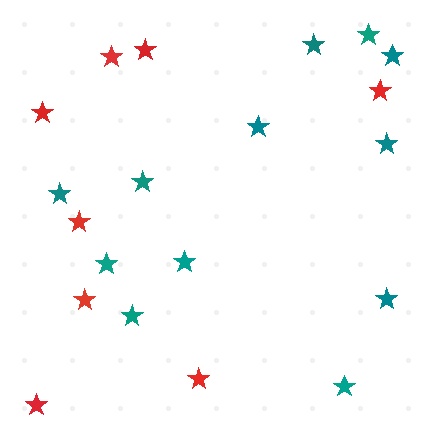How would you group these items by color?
There are 2 groups: one group of teal stars (12) and one group of red stars (8).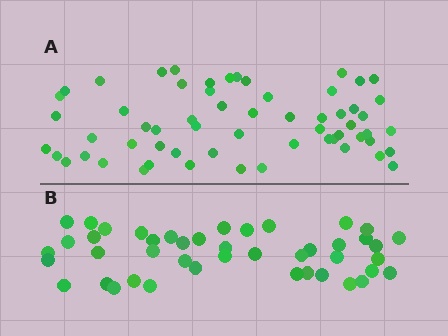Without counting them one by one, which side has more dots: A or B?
Region A (the top region) has more dots.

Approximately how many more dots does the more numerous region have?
Region A has approximately 15 more dots than region B.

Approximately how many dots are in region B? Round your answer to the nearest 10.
About 40 dots. (The exact count is 44, which rounds to 40.)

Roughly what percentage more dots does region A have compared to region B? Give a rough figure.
About 35% more.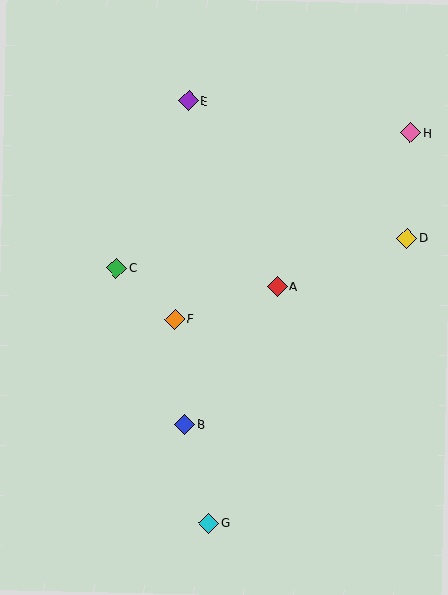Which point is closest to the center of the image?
Point F at (175, 319) is closest to the center.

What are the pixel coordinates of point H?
Point H is at (410, 133).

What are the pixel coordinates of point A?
Point A is at (278, 286).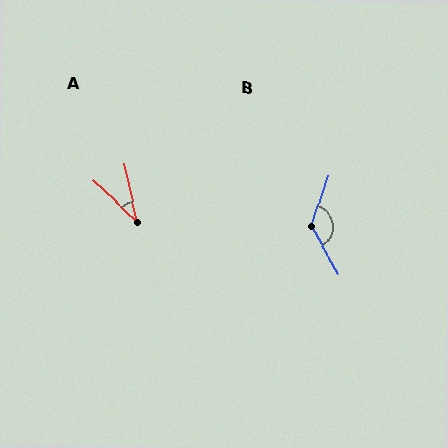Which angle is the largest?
B, at approximately 131 degrees.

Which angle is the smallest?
A, at approximately 35 degrees.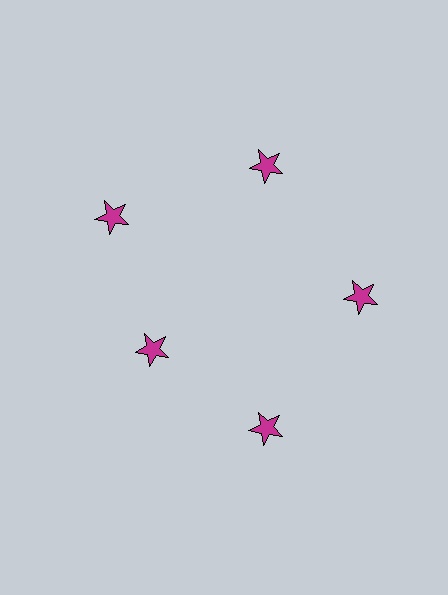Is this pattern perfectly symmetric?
No. The 5 magenta stars are arranged in a ring, but one element near the 8 o'clock position is pulled inward toward the center, breaking the 5-fold rotational symmetry.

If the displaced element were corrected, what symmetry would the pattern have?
It would have 5-fold rotational symmetry — the pattern would map onto itself every 72 degrees.